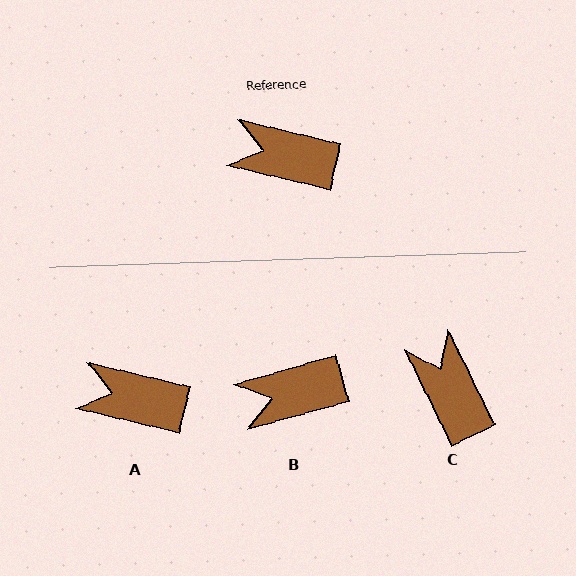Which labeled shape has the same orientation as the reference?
A.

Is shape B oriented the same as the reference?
No, it is off by about 29 degrees.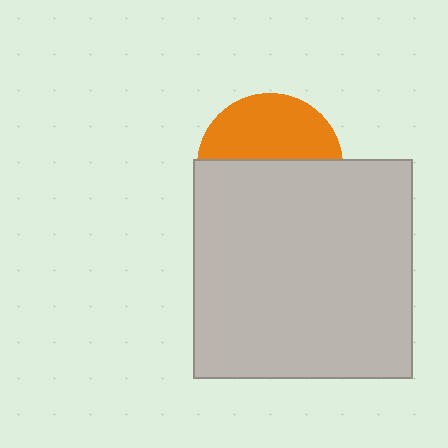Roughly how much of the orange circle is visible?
A small part of it is visible (roughly 44%).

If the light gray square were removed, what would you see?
You would see the complete orange circle.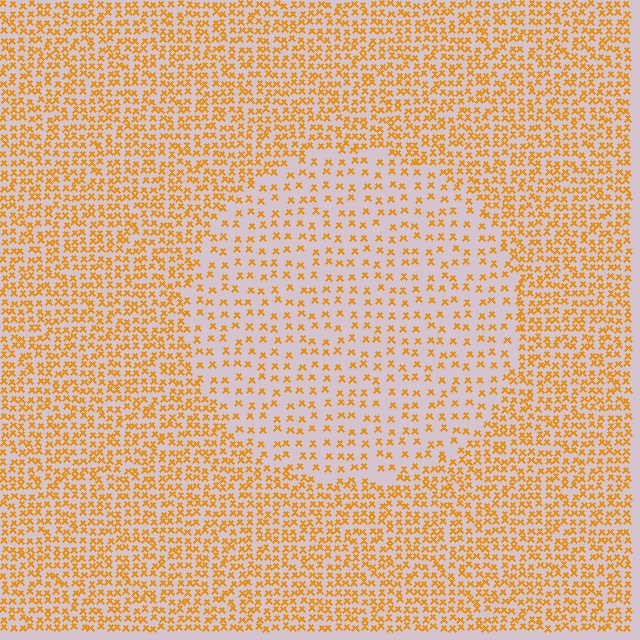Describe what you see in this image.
The image contains small orange elements arranged at two different densities. A circle-shaped region is visible where the elements are less densely packed than the surrounding area.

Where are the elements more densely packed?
The elements are more densely packed outside the circle boundary.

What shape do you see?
I see a circle.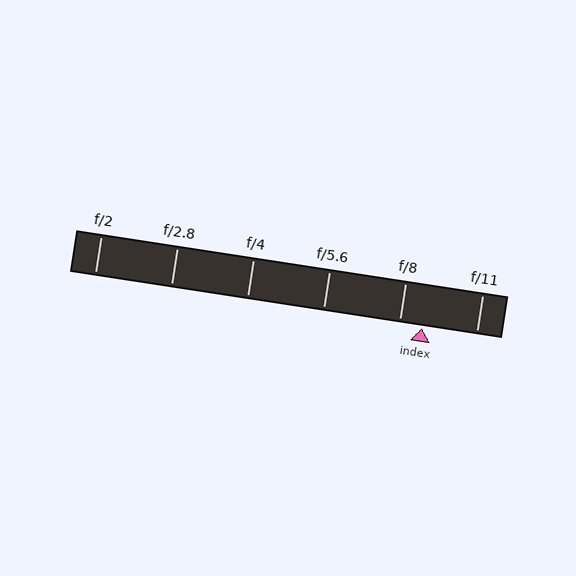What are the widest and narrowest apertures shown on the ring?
The widest aperture shown is f/2 and the narrowest is f/11.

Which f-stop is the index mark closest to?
The index mark is closest to f/8.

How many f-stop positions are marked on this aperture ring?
There are 6 f-stop positions marked.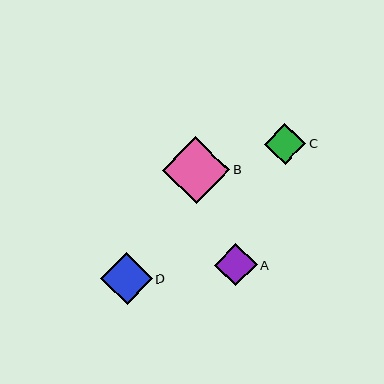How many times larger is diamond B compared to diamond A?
Diamond B is approximately 1.6 times the size of diamond A.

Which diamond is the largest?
Diamond B is the largest with a size of approximately 67 pixels.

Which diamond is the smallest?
Diamond C is the smallest with a size of approximately 41 pixels.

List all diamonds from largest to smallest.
From largest to smallest: B, D, A, C.